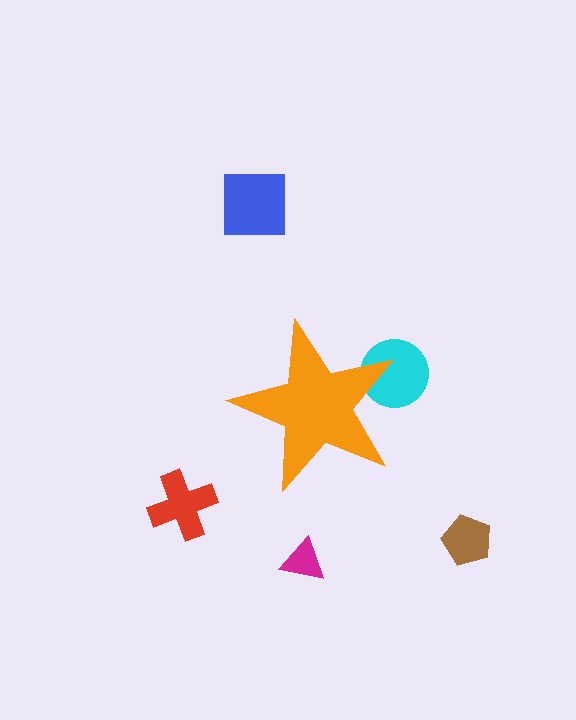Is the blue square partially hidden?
No, the blue square is fully visible.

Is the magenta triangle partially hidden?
No, the magenta triangle is fully visible.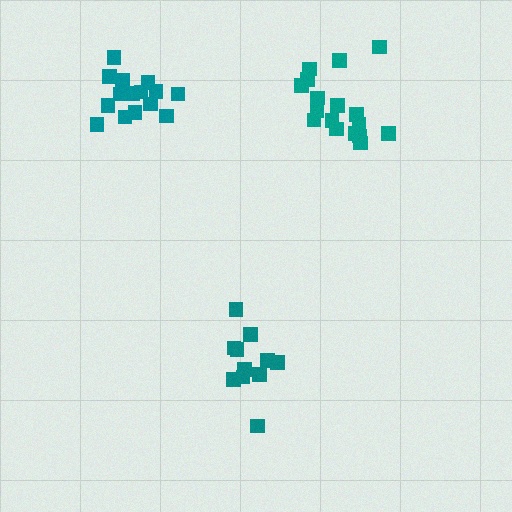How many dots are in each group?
Group 1: 12 dots, Group 2: 15 dots, Group 3: 17 dots (44 total).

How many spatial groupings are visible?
There are 3 spatial groupings.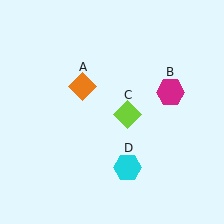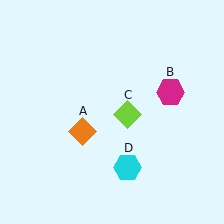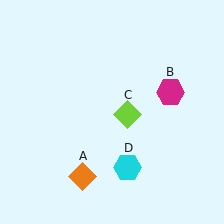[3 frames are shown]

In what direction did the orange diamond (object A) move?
The orange diamond (object A) moved down.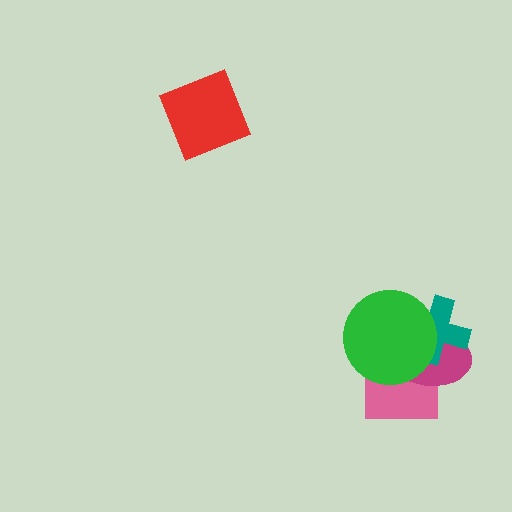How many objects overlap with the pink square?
2 objects overlap with the pink square.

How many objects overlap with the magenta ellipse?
3 objects overlap with the magenta ellipse.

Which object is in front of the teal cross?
The green circle is in front of the teal cross.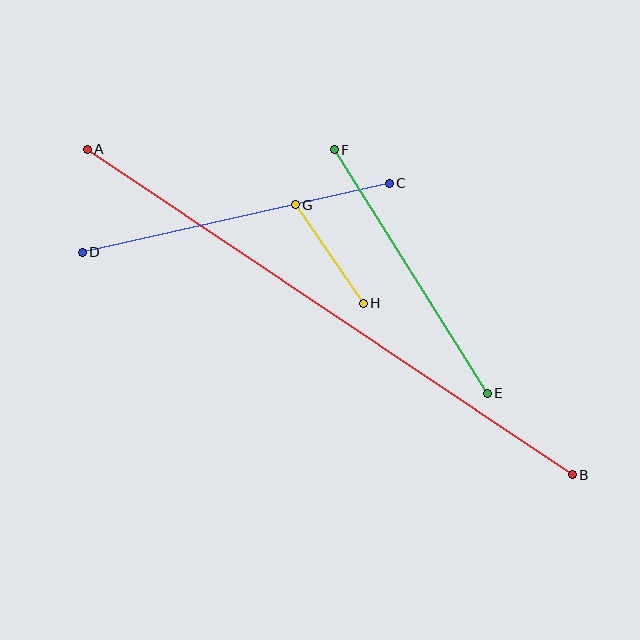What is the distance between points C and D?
The distance is approximately 314 pixels.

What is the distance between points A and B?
The distance is approximately 584 pixels.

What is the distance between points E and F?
The distance is approximately 288 pixels.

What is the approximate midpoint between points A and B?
The midpoint is at approximately (330, 312) pixels.